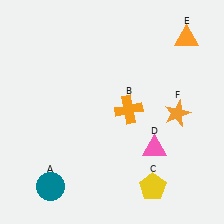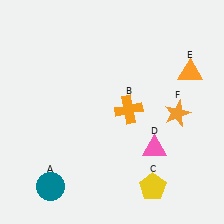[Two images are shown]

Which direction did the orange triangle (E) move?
The orange triangle (E) moved down.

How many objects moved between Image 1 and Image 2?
1 object moved between the two images.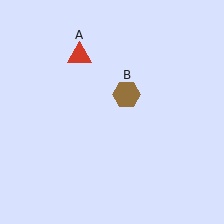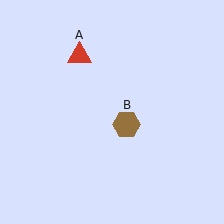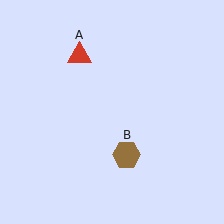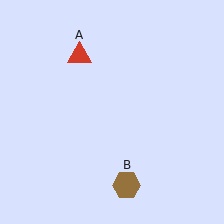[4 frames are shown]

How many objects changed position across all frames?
1 object changed position: brown hexagon (object B).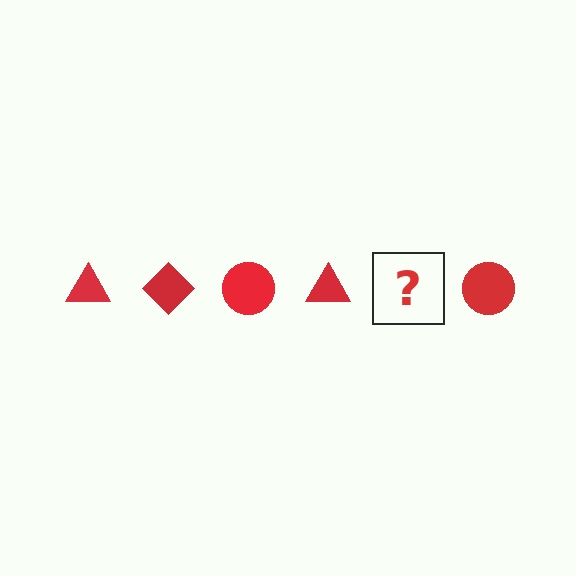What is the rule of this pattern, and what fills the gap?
The rule is that the pattern cycles through triangle, diamond, circle shapes in red. The gap should be filled with a red diamond.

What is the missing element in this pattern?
The missing element is a red diamond.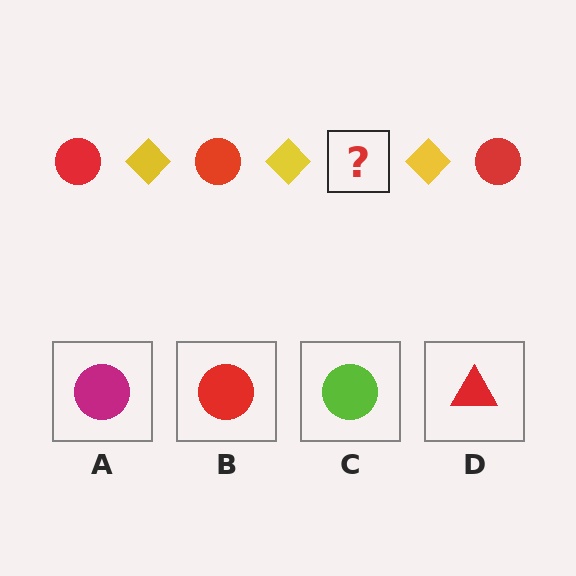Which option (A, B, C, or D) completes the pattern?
B.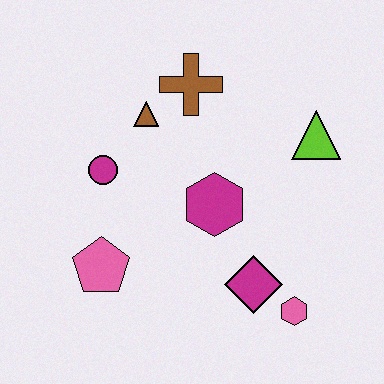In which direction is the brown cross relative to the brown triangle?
The brown cross is to the right of the brown triangle.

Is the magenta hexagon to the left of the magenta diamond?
Yes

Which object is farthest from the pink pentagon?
The lime triangle is farthest from the pink pentagon.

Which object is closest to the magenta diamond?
The pink hexagon is closest to the magenta diamond.